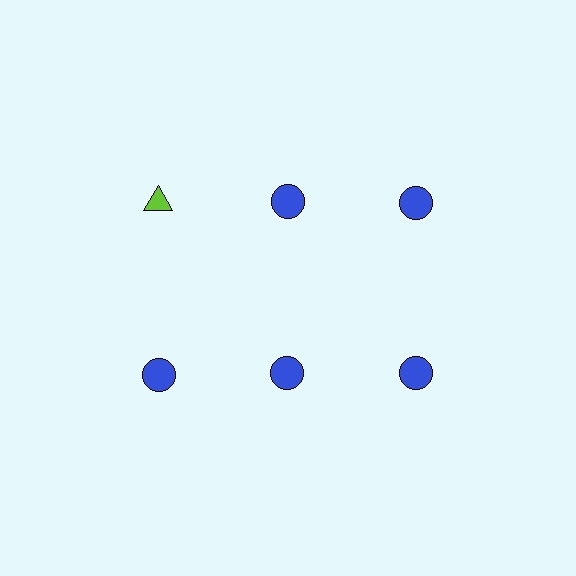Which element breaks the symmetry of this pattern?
The lime triangle in the top row, leftmost column breaks the symmetry. All other shapes are blue circles.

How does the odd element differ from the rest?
It differs in both color (lime instead of blue) and shape (triangle instead of circle).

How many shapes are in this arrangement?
There are 6 shapes arranged in a grid pattern.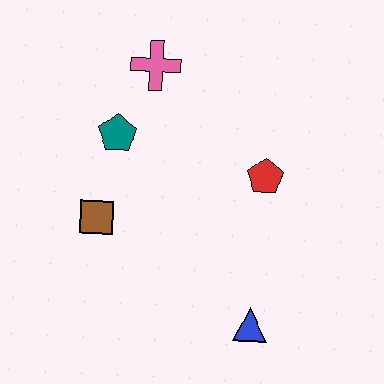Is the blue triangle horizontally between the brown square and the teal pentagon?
No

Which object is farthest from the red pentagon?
The brown square is farthest from the red pentagon.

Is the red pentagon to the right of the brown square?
Yes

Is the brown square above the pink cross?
No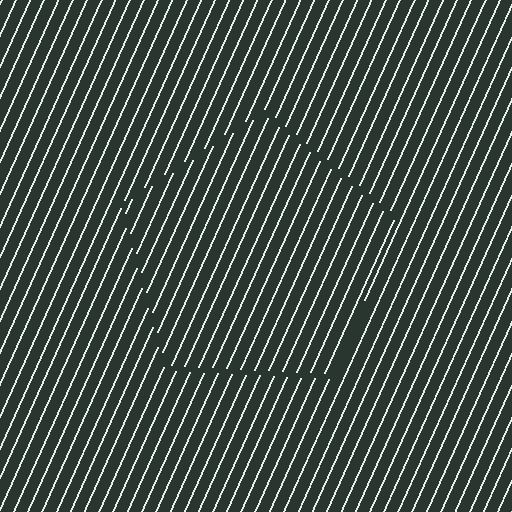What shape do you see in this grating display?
An illusory pentagon. The interior of the shape contains the same grating, shifted by half a period — the contour is defined by the phase discontinuity where line-ends from the inner and outer gratings abut.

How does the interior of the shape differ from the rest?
The interior of the shape contains the same grating, shifted by half a period — the contour is defined by the phase discontinuity where line-ends from the inner and outer gratings abut.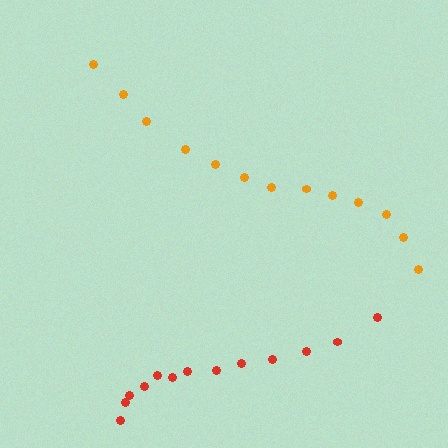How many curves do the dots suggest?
There are 2 distinct paths.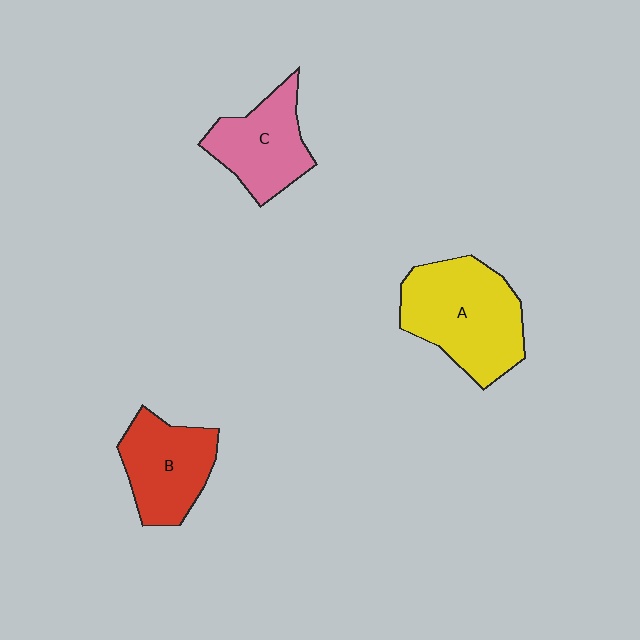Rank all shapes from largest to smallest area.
From largest to smallest: A (yellow), B (red), C (pink).